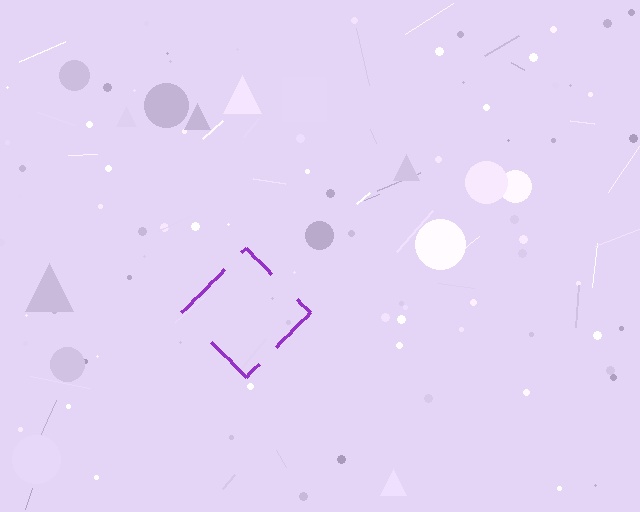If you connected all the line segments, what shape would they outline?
They would outline a diamond.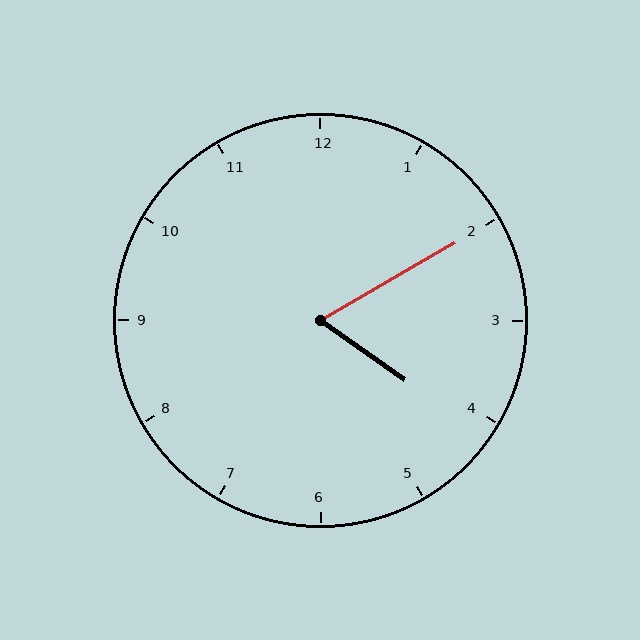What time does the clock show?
4:10.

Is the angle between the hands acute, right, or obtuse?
It is acute.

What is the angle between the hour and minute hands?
Approximately 65 degrees.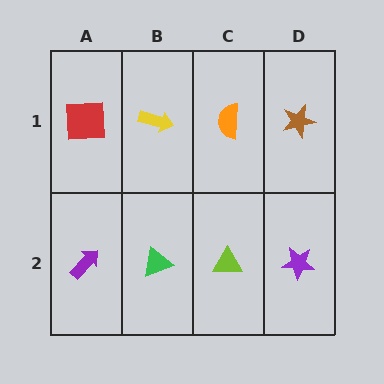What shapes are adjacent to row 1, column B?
A green triangle (row 2, column B), a red square (row 1, column A), an orange semicircle (row 1, column C).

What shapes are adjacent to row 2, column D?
A brown star (row 1, column D), a lime triangle (row 2, column C).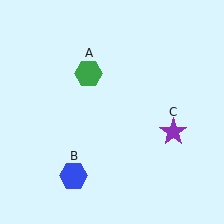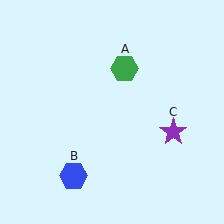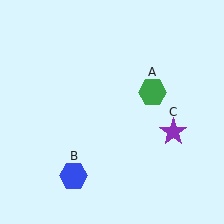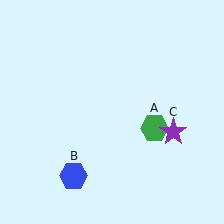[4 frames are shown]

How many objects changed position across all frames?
1 object changed position: green hexagon (object A).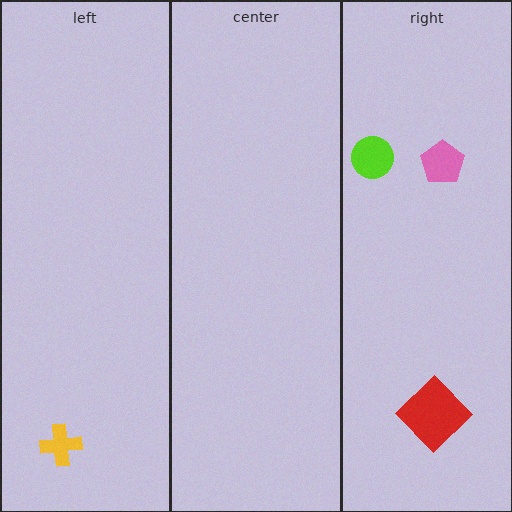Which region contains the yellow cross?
The left region.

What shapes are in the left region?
The yellow cross.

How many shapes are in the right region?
3.